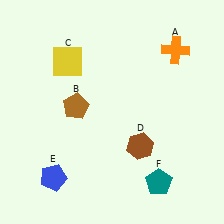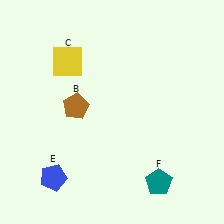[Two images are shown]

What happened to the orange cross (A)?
The orange cross (A) was removed in Image 2. It was in the top-right area of Image 1.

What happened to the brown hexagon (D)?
The brown hexagon (D) was removed in Image 2. It was in the bottom-right area of Image 1.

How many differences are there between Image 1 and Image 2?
There are 2 differences between the two images.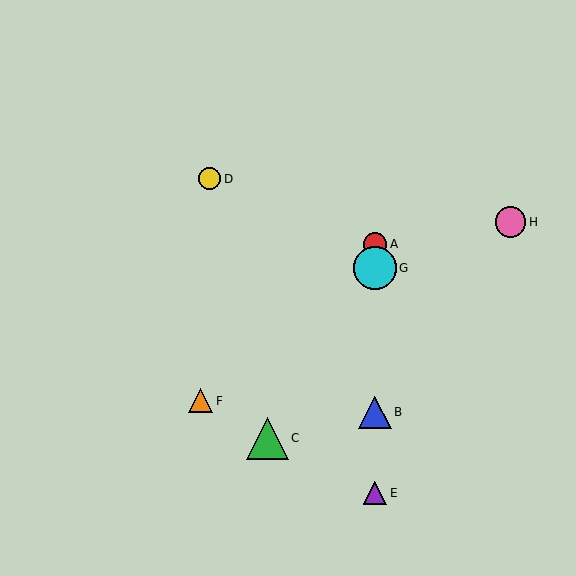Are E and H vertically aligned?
No, E is at x≈375 and H is at x≈511.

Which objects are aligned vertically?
Objects A, B, E, G are aligned vertically.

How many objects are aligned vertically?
4 objects (A, B, E, G) are aligned vertically.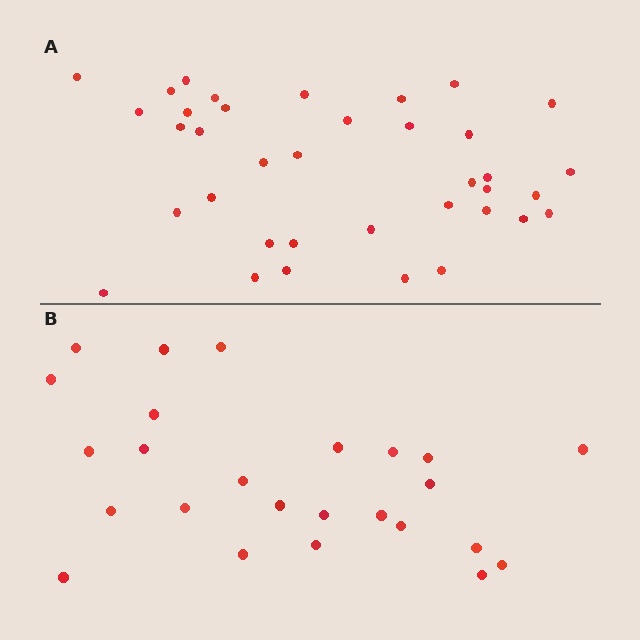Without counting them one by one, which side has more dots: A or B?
Region A (the top region) has more dots.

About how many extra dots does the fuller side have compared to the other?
Region A has roughly 12 or so more dots than region B.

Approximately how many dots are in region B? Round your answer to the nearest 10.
About 20 dots. (The exact count is 25, which rounds to 20.)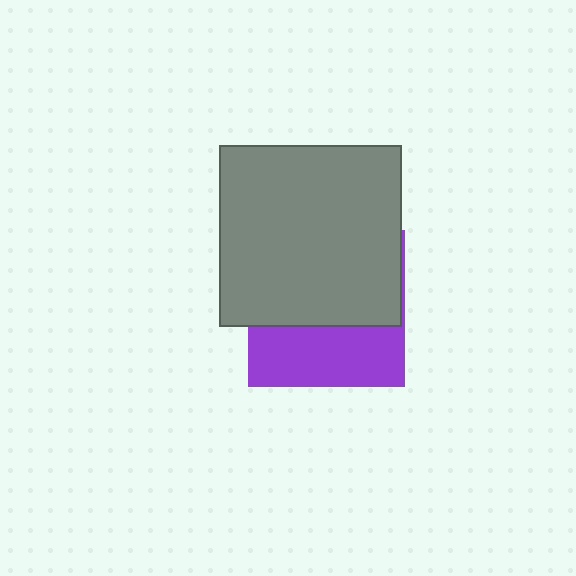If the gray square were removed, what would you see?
You would see the complete purple square.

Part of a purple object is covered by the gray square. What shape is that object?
It is a square.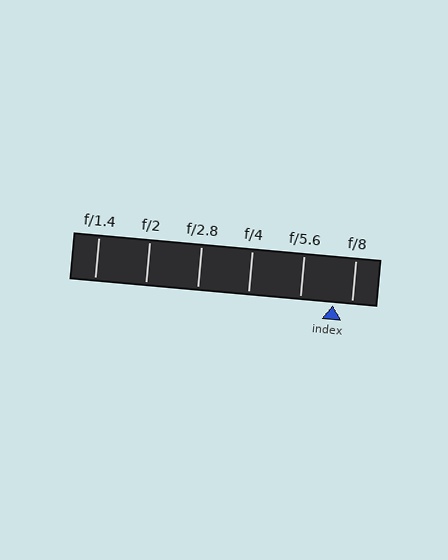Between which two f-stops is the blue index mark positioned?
The index mark is between f/5.6 and f/8.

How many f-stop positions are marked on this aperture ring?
There are 6 f-stop positions marked.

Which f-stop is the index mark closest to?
The index mark is closest to f/8.